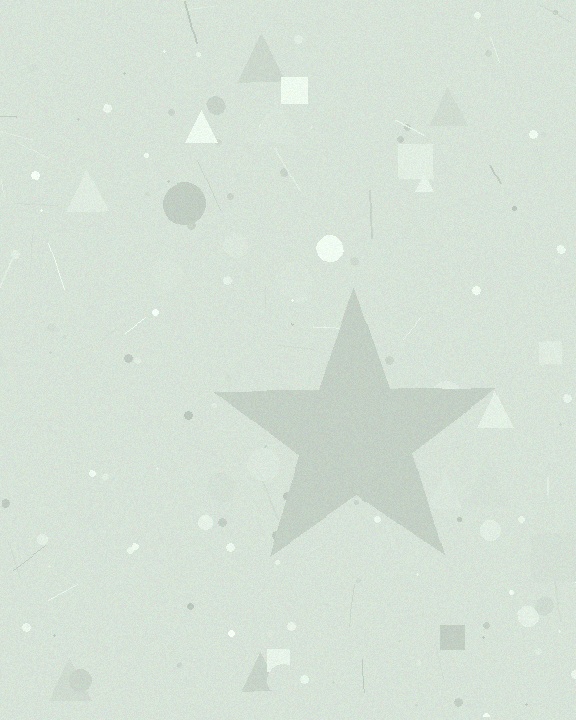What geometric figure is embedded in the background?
A star is embedded in the background.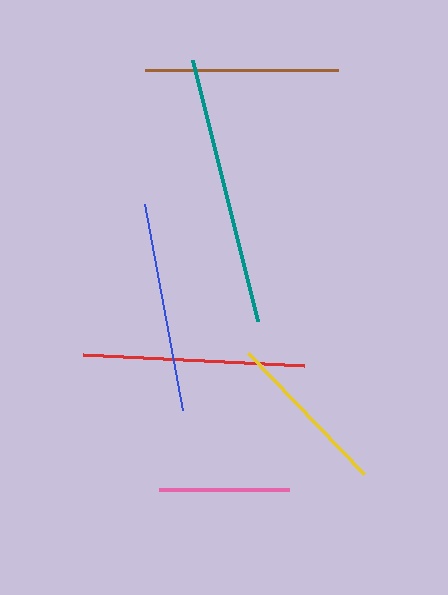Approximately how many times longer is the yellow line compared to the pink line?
The yellow line is approximately 1.3 times the length of the pink line.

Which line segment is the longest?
The teal line is the longest at approximately 269 pixels.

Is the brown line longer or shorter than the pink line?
The brown line is longer than the pink line.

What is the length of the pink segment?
The pink segment is approximately 131 pixels long.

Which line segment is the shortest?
The pink line is the shortest at approximately 131 pixels.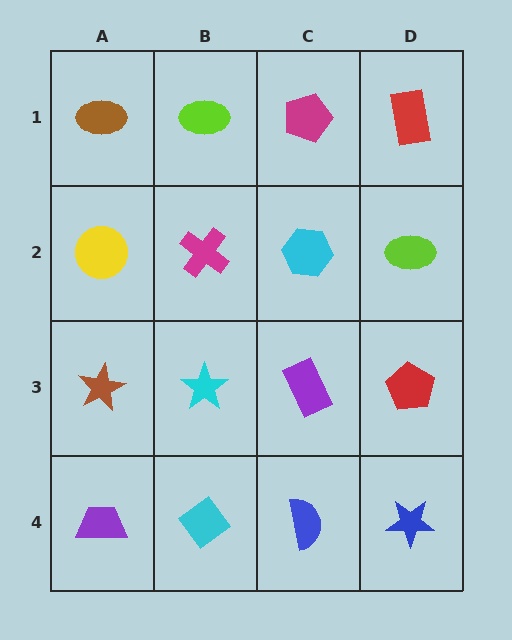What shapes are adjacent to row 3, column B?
A magenta cross (row 2, column B), a cyan diamond (row 4, column B), a brown star (row 3, column A), a purple rectangle (row 3, column C).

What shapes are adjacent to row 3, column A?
A yellow circle (row 2, column A), a purple trapezoid (row 4, column A), a cyan star (row 3, column B).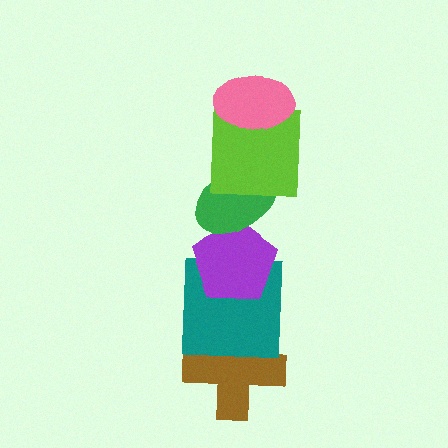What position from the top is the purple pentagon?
The purple pentagon is 4th from the top.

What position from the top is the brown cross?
The brown cross is 6th from the top.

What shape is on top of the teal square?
The purple pentagon is on top of the teal square.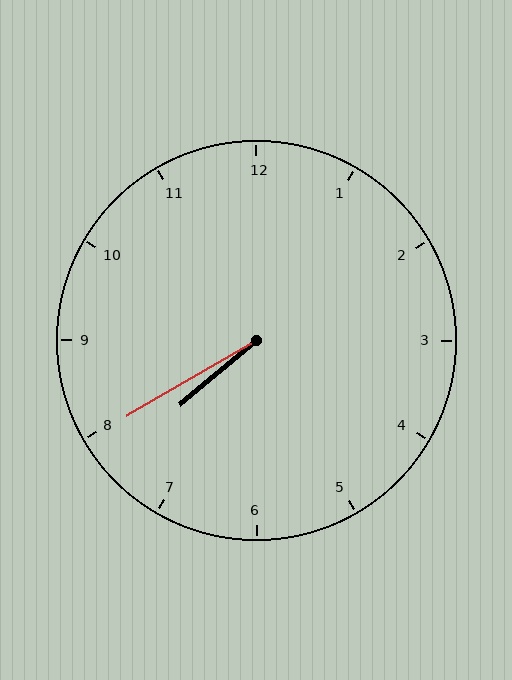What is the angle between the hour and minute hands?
Approximately 10 degrees.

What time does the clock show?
7:40.